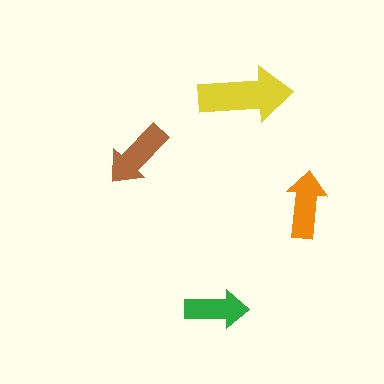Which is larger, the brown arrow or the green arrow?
The brown one.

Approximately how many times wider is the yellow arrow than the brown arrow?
About 1.5 times wider.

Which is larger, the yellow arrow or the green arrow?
The yellow one.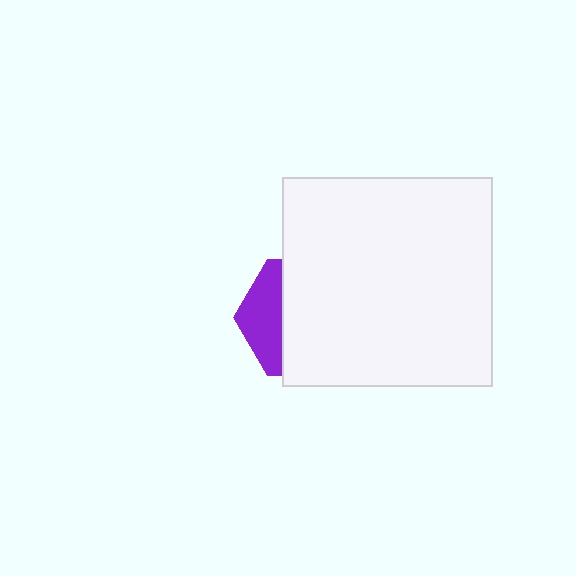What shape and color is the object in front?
The object in front is a white square.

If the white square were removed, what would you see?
You would see the complete purple hexagon.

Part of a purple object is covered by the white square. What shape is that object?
It is a hexagon.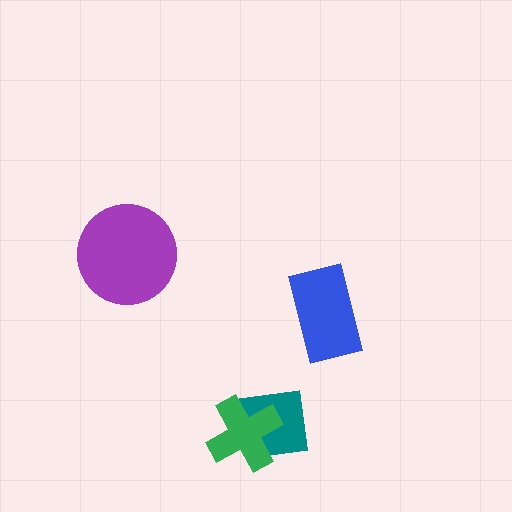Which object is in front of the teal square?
The green cross is in front of the teal square.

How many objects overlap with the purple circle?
0 objects overlap with the purple circle.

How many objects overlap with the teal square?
1 object overlaps with the teal square.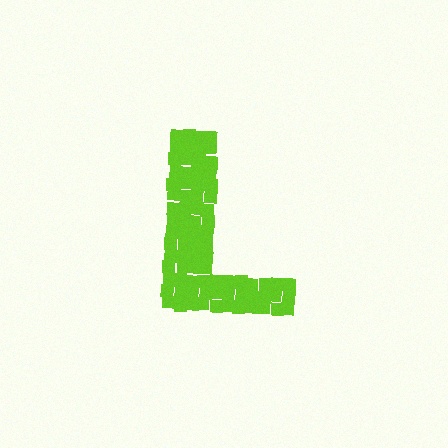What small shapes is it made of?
It is made of small squares.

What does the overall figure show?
The overall figure shows the letter L.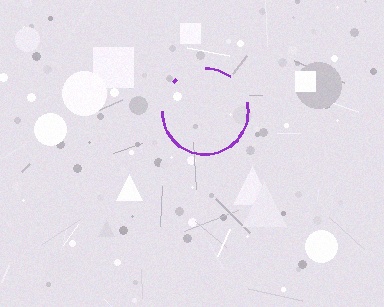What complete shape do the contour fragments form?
The contour fragments form a circle.